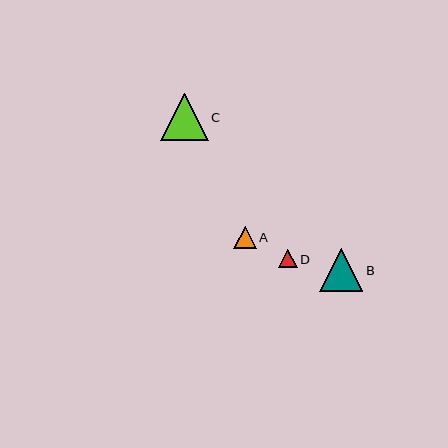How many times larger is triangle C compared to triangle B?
Triangle C is approximately 1.1 times the size of triangle B.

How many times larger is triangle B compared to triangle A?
Triangle B is approximately 1.9 times the size of triangle A.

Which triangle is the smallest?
Triangle D is the smallest with a size of approximately 18 pixels.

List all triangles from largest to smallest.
From largest to smallest: C, B, A, D.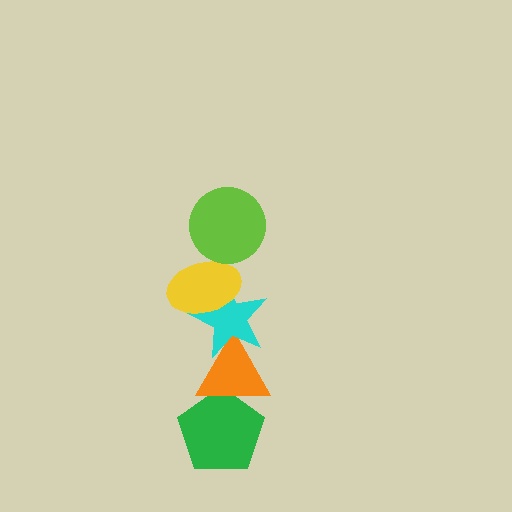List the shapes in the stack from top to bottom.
From top to bottom: the lime circle, the yellow ellipse, the cyan star, the orange triangle, the green pentagon.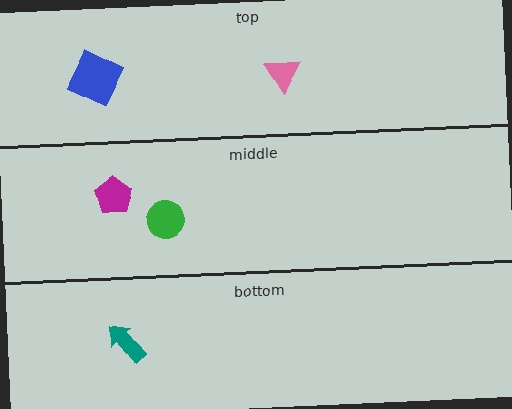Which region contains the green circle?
The middle region.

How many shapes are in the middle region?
2.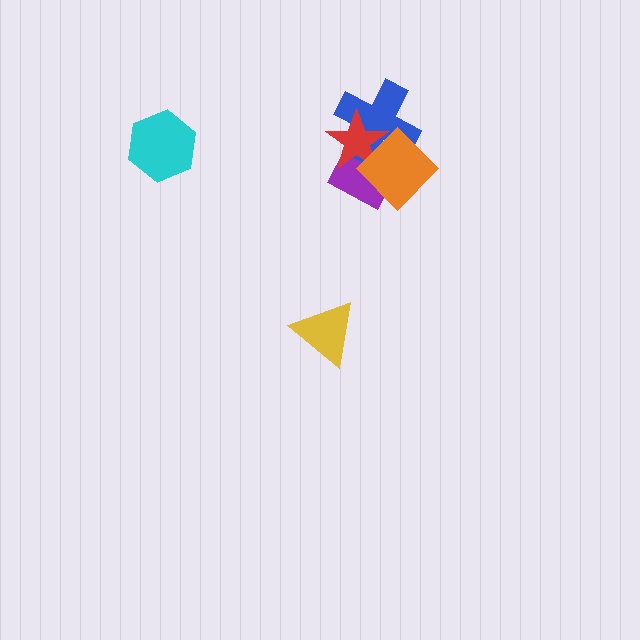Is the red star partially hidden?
Yes, it is partially covered by another shape.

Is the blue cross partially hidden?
Yes, it is partially covered by another shape.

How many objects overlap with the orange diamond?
3 objects overlap with the orange diamond.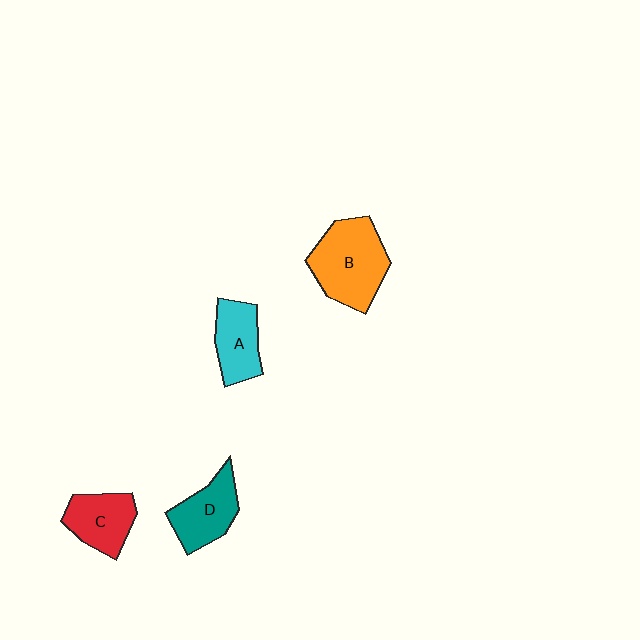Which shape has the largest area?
Shape B (orange).